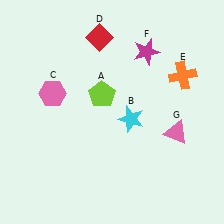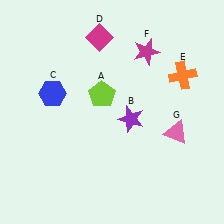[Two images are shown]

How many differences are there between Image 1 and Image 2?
There are 3 differences between the two images.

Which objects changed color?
B changed from cyan to purple. C changed from pink to blue. D changed from red to magenta.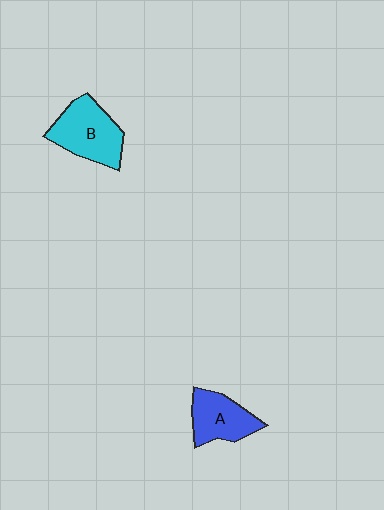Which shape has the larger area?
Shape B (cyan).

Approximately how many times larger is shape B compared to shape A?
Approximately 1.3 times.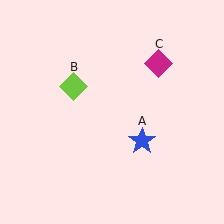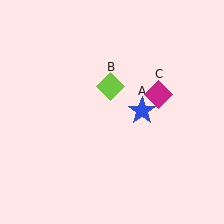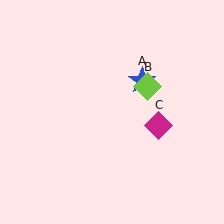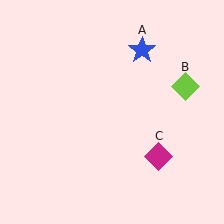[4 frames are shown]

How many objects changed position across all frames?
3 objects changed position: blue star (object A), lime diamond (object B), magenta diamond (object C).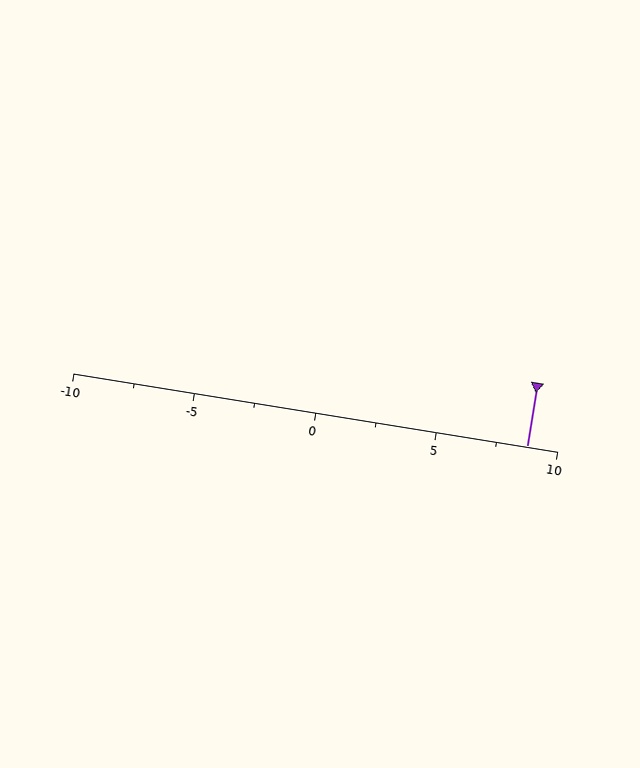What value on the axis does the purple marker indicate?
The marker indicates approximately 8.8.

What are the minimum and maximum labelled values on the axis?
The axis runs from -10 to 10.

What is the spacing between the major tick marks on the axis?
The major ticks are spaced 5 apart.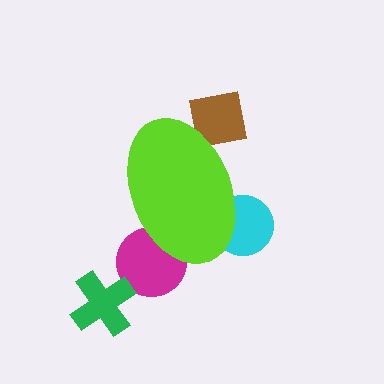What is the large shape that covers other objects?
A lime ellipse.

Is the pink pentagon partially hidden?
Yes, the pink pentagon is partially hidden behind the lime ellipse.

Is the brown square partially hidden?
Yes, the brown square is partially hidden behind the lime ellipse.